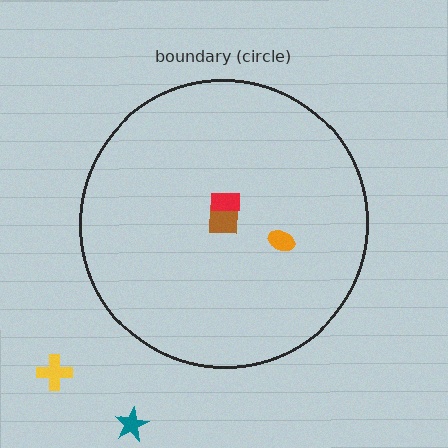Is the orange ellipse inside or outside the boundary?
Inside.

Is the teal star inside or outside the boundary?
Outside.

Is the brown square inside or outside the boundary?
Inside.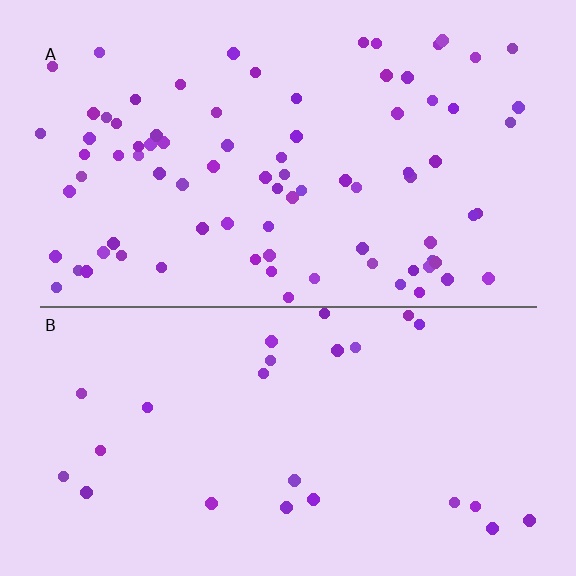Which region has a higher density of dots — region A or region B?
A (the top).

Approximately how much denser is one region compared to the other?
Approximately 3.3× — region A over region B.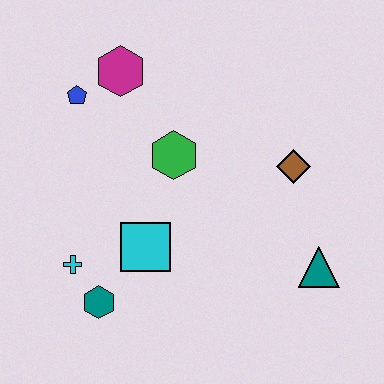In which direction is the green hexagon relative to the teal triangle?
The green hexagon is to the left of the teal triangle.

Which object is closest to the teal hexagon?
The cyan cross is closest to the teal hexagon.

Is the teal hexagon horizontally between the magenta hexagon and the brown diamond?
No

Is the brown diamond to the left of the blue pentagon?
No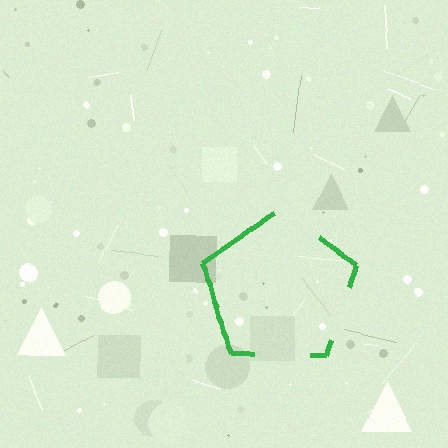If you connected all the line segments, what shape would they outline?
They would outline a pentagon.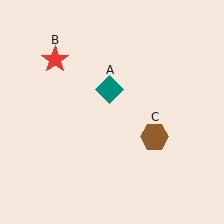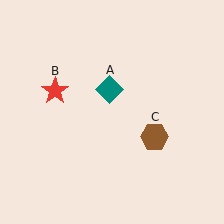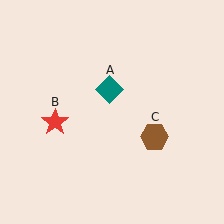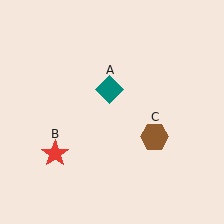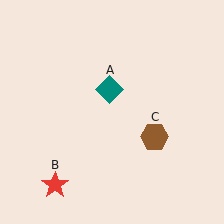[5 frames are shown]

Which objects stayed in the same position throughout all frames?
Teal diamond (object A) and brown hexagon (object C) remained stationary.